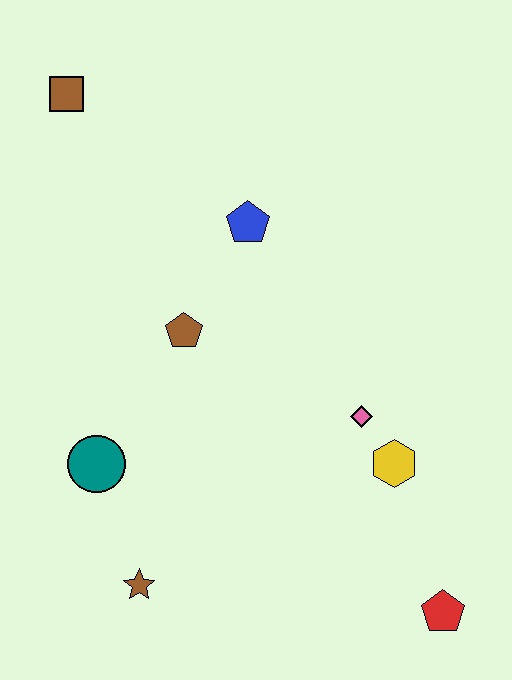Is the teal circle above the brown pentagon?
No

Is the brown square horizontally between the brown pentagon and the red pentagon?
No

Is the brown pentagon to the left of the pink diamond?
Yes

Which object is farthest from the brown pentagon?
The red pentagon is farthest from the brown pentagon.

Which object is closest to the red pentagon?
The yellow hexagon is closest to the red pentagon.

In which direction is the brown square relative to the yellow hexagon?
The brown square is above the yellow hexagon.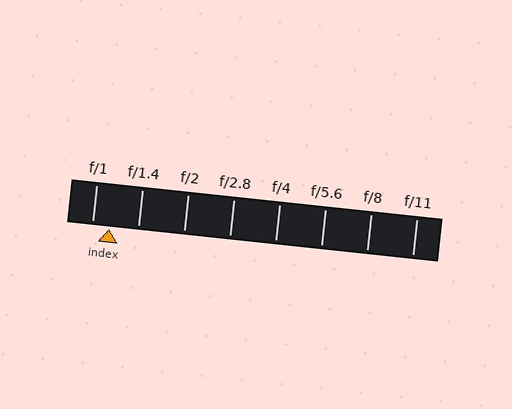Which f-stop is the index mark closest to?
The index mark is closest to f/1.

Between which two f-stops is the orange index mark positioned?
The index mark is between f/1 and f/1.4.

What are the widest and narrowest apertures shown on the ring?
The widest aperture shown is f/1 and the narrowest is f/11.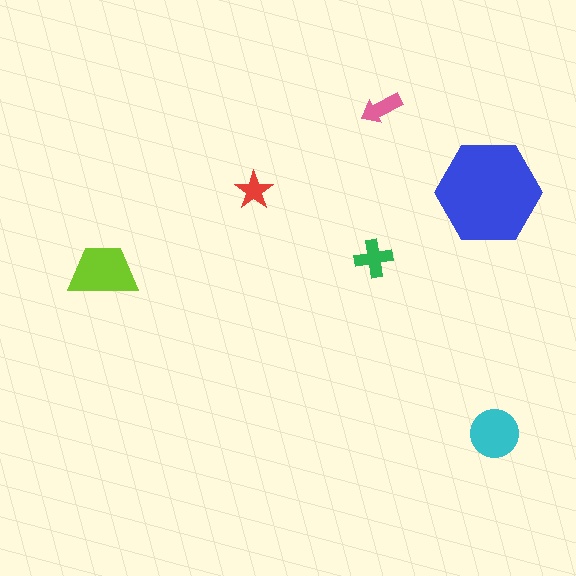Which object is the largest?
The blue hexagon.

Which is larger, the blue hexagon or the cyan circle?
The blue hexagon.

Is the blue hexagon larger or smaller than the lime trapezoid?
Larger.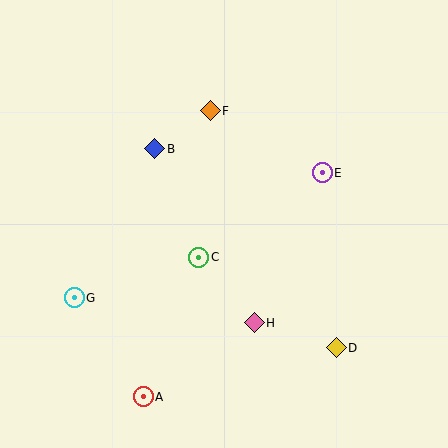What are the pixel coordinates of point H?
Point H is at (254, 323).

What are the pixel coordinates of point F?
Point F is at (210, 111).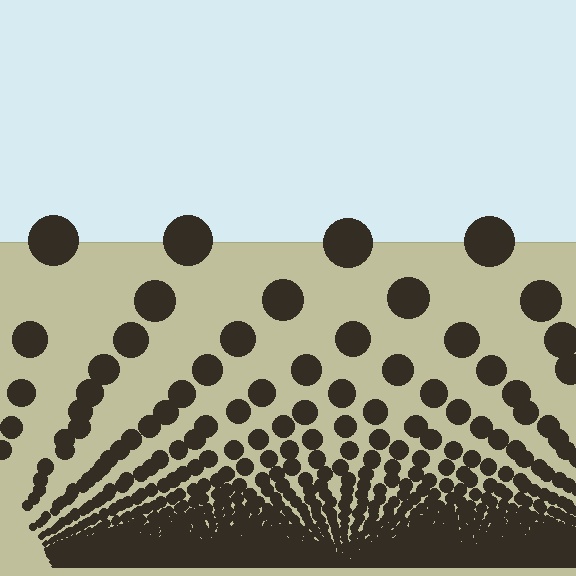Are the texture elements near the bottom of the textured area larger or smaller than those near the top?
Smaller. The gradient is inverted — elements near the bottom are smaller and denser.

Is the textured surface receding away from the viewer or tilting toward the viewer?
The surface appears to tilt toward the viewer. Texture elements get larger and sparser toward the top.